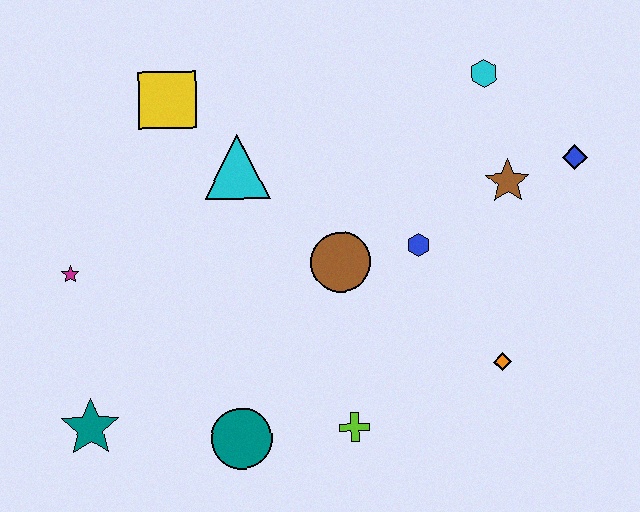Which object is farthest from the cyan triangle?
The blue diamond is farthest from the cyan triangle.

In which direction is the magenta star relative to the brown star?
The magenta star is to the left of the brown star.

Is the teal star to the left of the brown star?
Yes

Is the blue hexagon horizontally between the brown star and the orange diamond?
No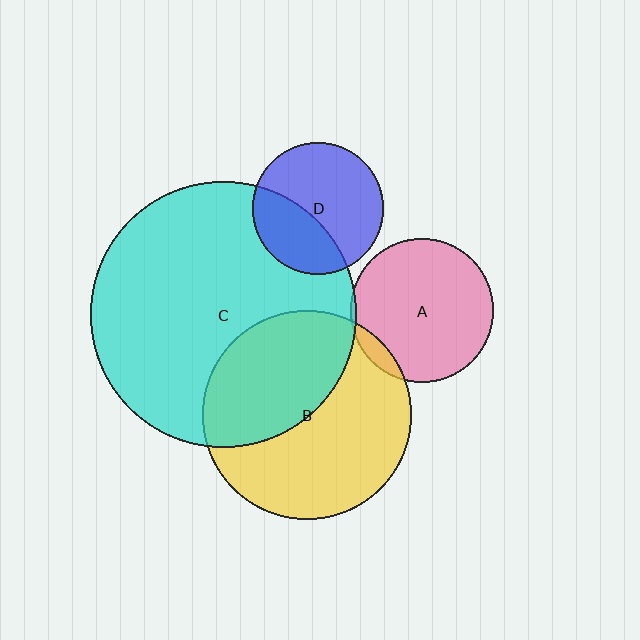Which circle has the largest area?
Circle C (cyan).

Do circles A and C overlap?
Yes.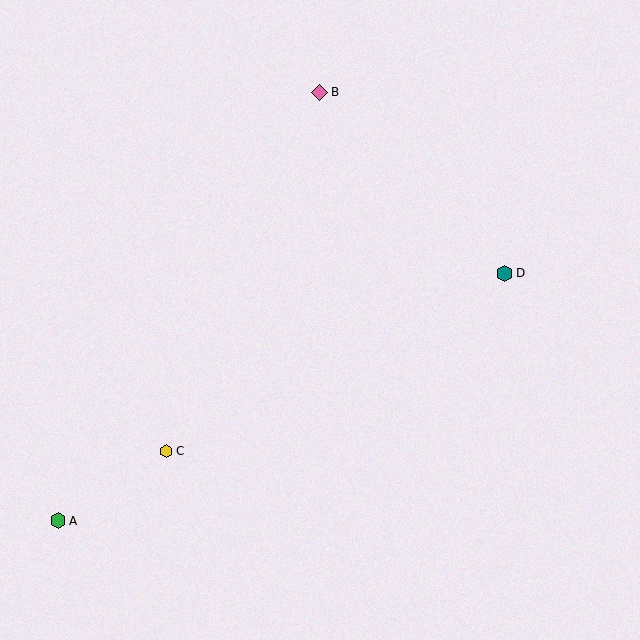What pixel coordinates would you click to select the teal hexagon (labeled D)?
Click at (504, 273) to select the teal hexagon D.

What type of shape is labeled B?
Shape B is a pink diamond.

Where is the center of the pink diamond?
The center of the pink diamond is at (320, 92).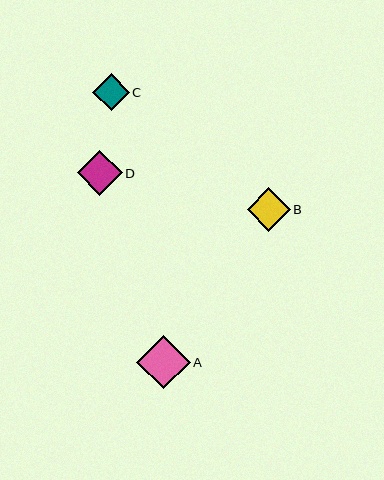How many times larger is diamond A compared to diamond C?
Diamond A is approximately 1.4 times the size of diamond C.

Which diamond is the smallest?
Diamond C is the smallest with a size of approximately 37 pixels.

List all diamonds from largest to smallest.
From largest to smallest: A, D, B, C.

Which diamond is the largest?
Diamond A is the largest with a size of approximately 53 pixels.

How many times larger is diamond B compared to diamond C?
Diamond B is approximately 1.2 times the size of diamond C.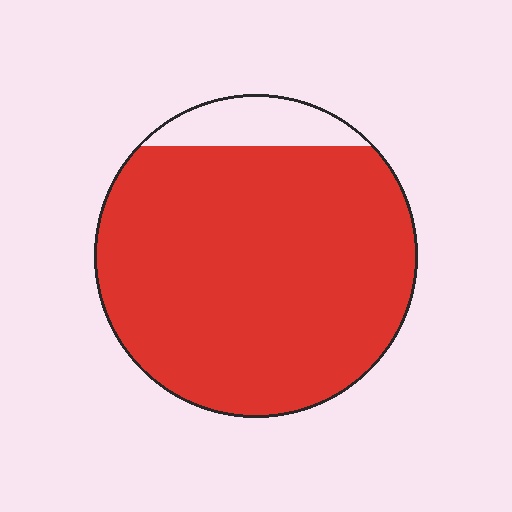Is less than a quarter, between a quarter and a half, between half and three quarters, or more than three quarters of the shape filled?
More than three quarters.